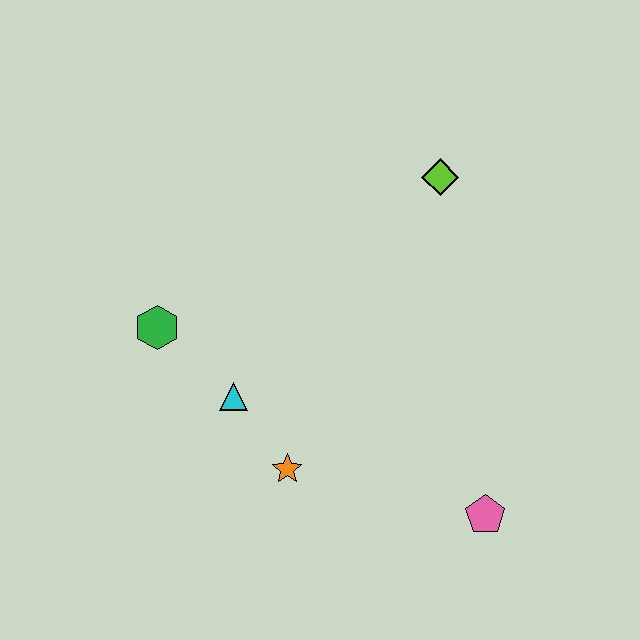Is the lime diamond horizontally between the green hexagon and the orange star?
No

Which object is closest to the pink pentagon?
The orange star is closest to the pink pentagon.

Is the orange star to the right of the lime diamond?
No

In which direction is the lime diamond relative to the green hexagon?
The lime diamond is to the right of the green hexagon.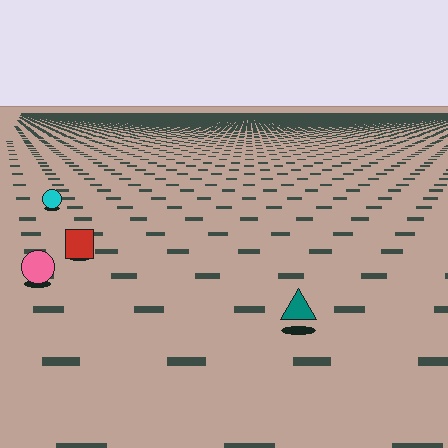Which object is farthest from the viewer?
The cyan circle is farthest from the viewer. It appears smaller and the ground texture around it is denser.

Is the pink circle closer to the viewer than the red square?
Yes. The pink circle is closer — you can tell from the texture gradient: the ground texture is coarser near it.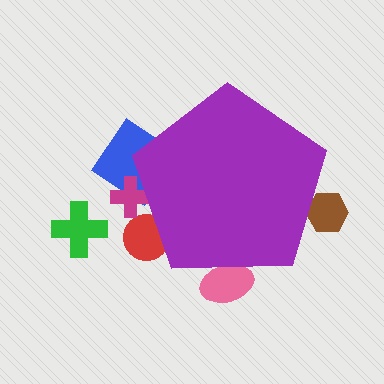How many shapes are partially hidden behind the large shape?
5 shapes are partially hidden.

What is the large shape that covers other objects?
A purple pentagon.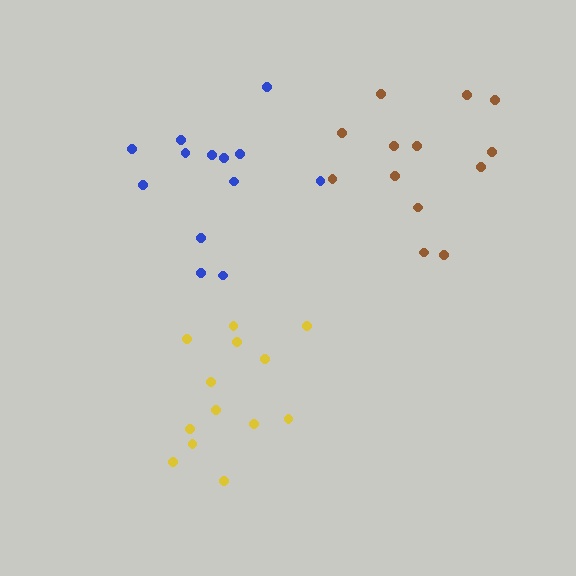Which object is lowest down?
The yellow cluster is bottommost.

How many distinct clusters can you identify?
There are 3 distinct clusters.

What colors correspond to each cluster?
The clusters are colored: yellow, blue, brown.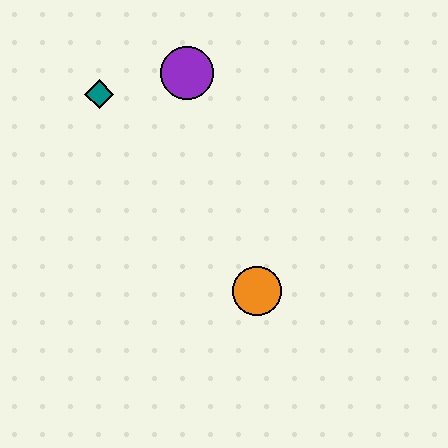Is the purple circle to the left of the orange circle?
Yes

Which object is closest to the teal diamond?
The purple circle is closest to the teal diamond.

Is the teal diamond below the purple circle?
Yes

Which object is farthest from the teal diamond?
The orange circle is farthest from the teal diamond.